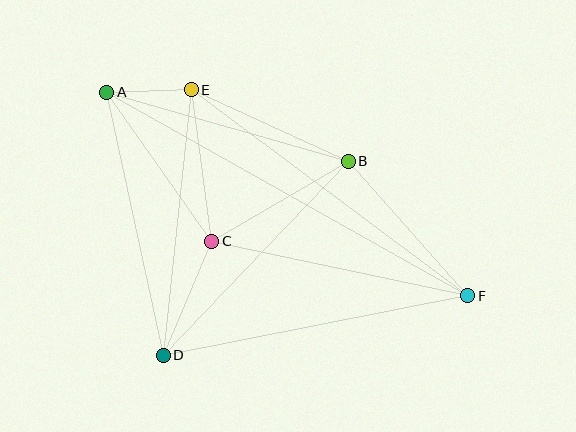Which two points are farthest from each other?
Points A and F are farthest from each other.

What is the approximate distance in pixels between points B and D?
The distance between B and D is approximately 268 pixels.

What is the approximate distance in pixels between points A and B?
The distance between A and B is approximately 251 pixels.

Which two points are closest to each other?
Points A and E are closest to each other.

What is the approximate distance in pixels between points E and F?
The distance between E and F is approximately 345 pixels.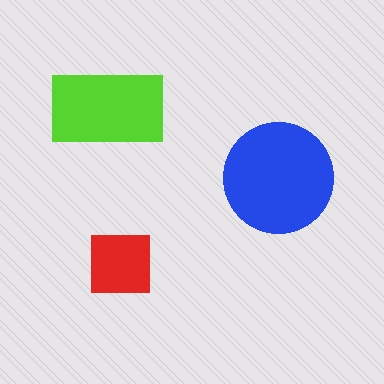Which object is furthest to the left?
The lime rectangle is leftmost.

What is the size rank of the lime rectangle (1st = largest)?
2nd.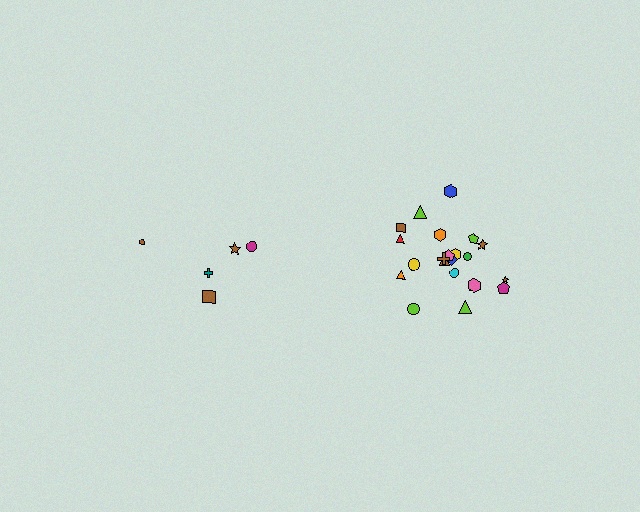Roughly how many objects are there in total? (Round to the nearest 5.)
Roughly 25 objects in total.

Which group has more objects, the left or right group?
The right group.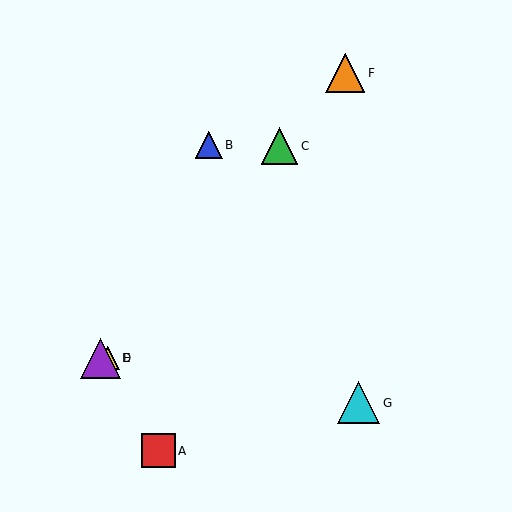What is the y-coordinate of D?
Object D is at y≈358.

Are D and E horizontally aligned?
Yes, both are at y≈358.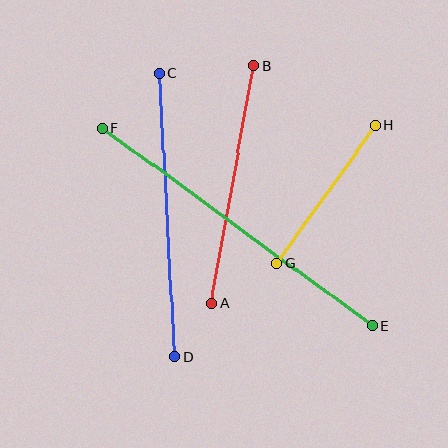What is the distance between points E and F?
The distance is approximately 334 pixels.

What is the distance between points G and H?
The distance is approximately 170 pixels.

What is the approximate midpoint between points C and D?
The midpoint is at approximately (167, 216) pixels.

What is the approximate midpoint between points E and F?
The midpoint is at approximately (237, 227) pixels.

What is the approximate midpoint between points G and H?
The midpoint is at approximately (326, 194) pixels.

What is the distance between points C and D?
The distance is approximately 284 pixels.